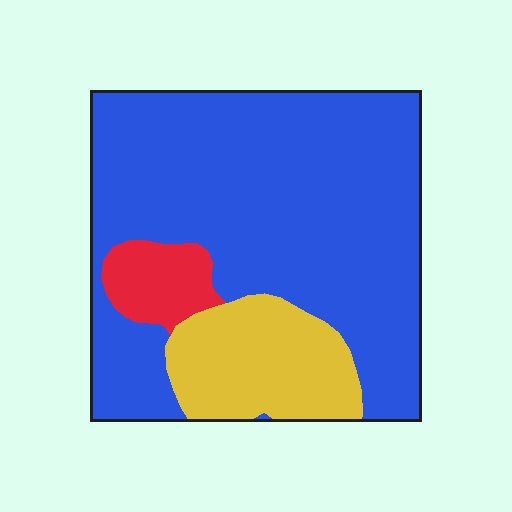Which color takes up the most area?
Blue, at roughly 75%.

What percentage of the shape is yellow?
Yellow covers 18% of the shape.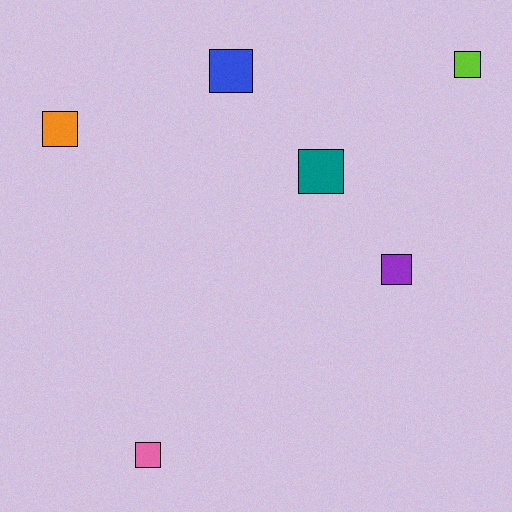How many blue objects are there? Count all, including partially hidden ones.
There is 1 blue object.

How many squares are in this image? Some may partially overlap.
There are 6 squares.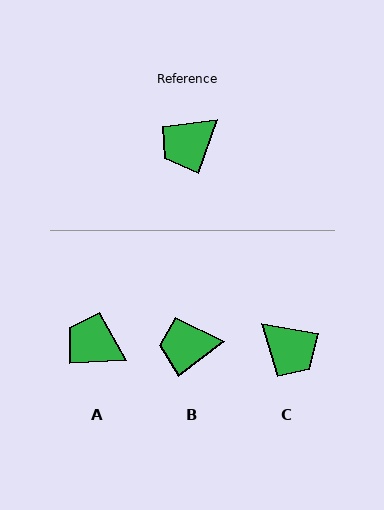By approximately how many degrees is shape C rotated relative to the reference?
Approximately 99 degrees counter-clockwise.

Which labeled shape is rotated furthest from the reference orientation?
C, about 99 degrees away.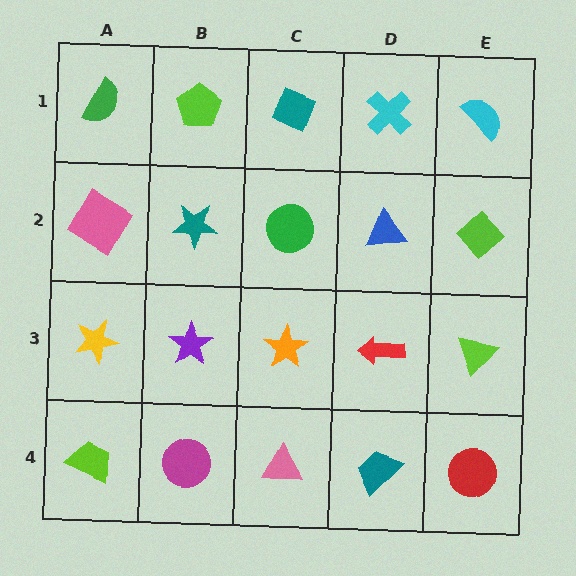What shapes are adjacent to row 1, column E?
A lime diamond (row 2, column E), a cyan cross (row 1, column D).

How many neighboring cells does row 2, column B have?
4.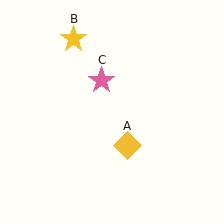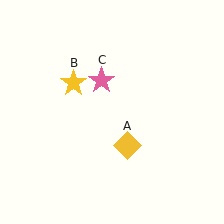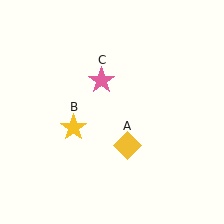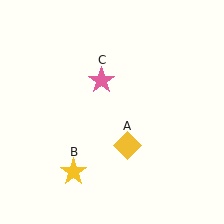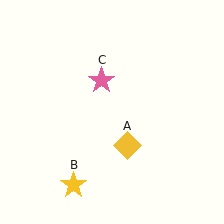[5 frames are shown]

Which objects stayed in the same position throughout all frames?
Yellow diamond (object A) and pink star (object C) remained stationary.